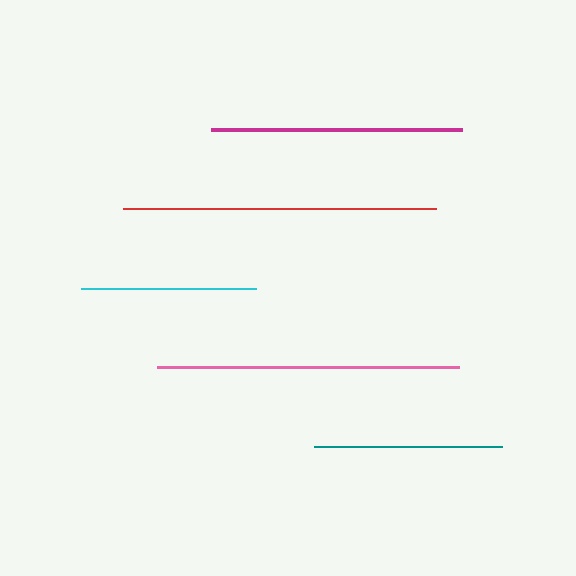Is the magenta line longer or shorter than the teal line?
The magenta line is longer than the teal line.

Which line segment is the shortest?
The cyan line is the shortest at approximately 174 pixels.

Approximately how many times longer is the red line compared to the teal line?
The red line is approximately 1.7 times the length of the teal line.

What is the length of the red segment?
The red segment is approximately 313 pixels long.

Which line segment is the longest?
The red line is the longest at approximately 313 pixels.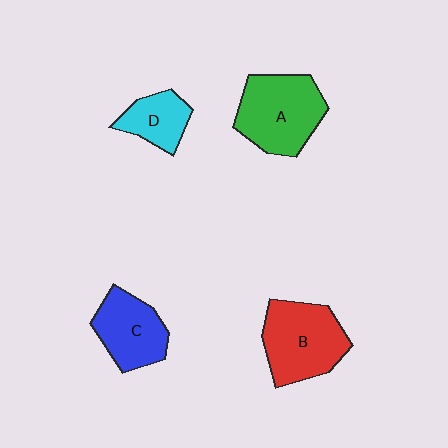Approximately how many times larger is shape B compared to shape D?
Approximately 1.9 times.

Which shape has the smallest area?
Shape D (cyan).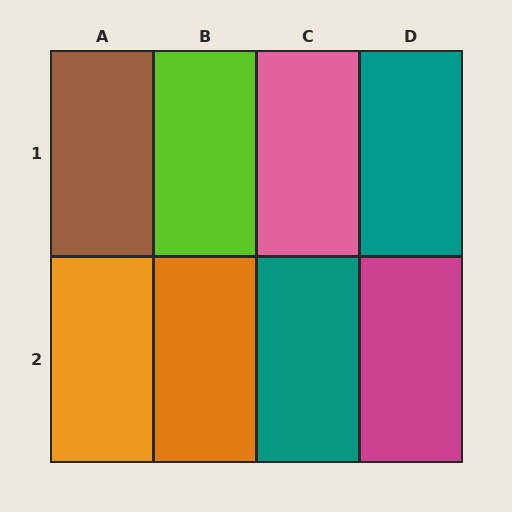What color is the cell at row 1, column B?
Lime.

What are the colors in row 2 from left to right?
Orange, orange, teal, magenta.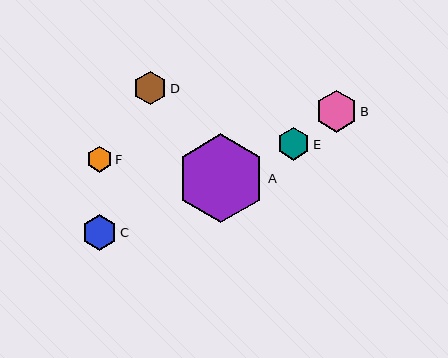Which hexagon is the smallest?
Hexagon F is the smallest with a size of approximately 26 pixels.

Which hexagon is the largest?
Hexagon A is the largest with a size of approximately 89 pixels.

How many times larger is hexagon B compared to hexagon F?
Hexagon B is approximately 1.6 times the size of hexagon F.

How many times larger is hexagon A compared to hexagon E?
Hexagon A is approximately 2.7 times the size of hexagon E.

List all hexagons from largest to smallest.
From largest to smallest: A, B, C, D, E, F.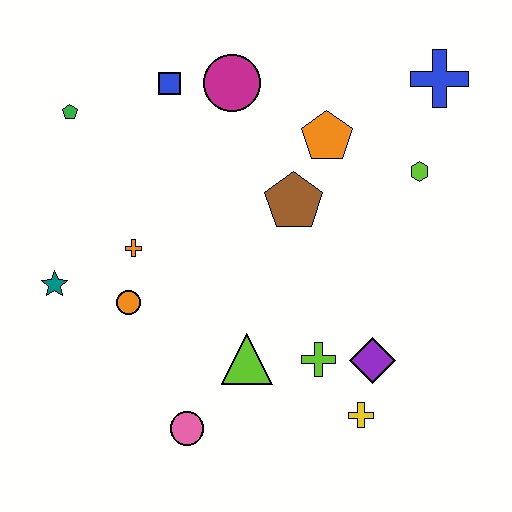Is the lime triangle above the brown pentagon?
No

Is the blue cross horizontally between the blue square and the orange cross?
No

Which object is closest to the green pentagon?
The blue square is closest to the green pentagon.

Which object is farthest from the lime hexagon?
The teal star is farthest from the lime hexagon.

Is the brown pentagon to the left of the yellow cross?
Yes